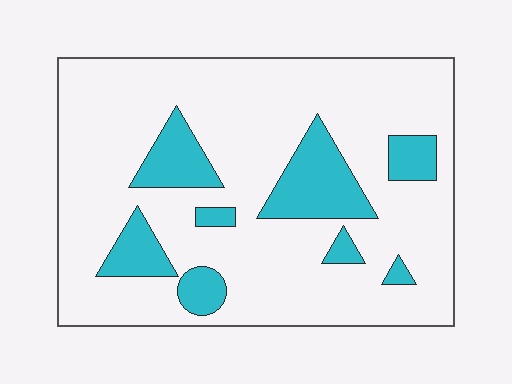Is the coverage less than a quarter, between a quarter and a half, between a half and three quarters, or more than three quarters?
Less than a quarter.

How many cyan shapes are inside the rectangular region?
8.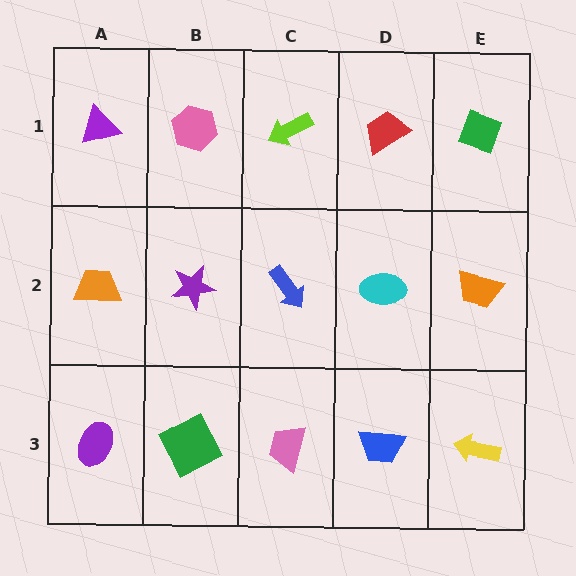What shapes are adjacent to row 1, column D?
A cyan ellipse (row 2, column D), a lime arrow (row 1, column C), a green diamond (row 1, column E).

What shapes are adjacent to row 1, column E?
An orange trapezoid (row 2, column E), a red trapezoid (row 1, column D).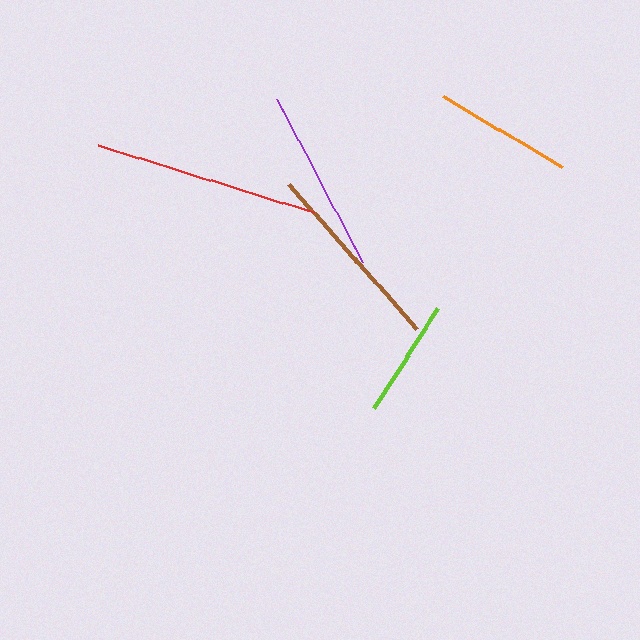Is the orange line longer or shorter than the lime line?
The orange line is longer than the lime line.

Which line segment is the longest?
The red line is the longest at approximately 226 pixels.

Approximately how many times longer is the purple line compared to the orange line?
The purple line is approximately 1.3 times the length of the orange line.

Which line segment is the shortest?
The lime line is the shortest at approximately 118 pixels.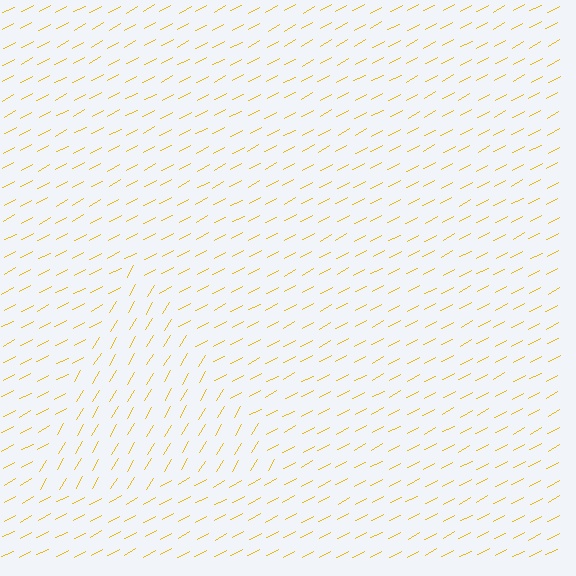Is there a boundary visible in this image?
Yes, there is a texture boundary formed by a change in line orientation.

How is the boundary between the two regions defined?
The boundary is defined purely by a change in line orientation (approximately 31 degrees difference). All lines are the same color and thickness.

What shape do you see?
I see a triangle.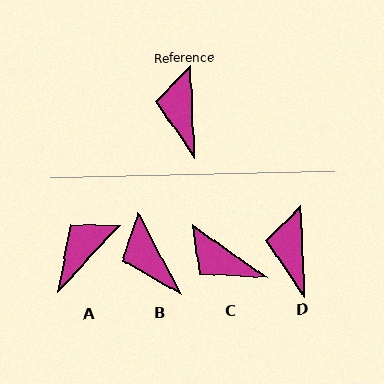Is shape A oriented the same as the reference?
No, it is off by about 45 degrees.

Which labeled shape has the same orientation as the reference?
D.